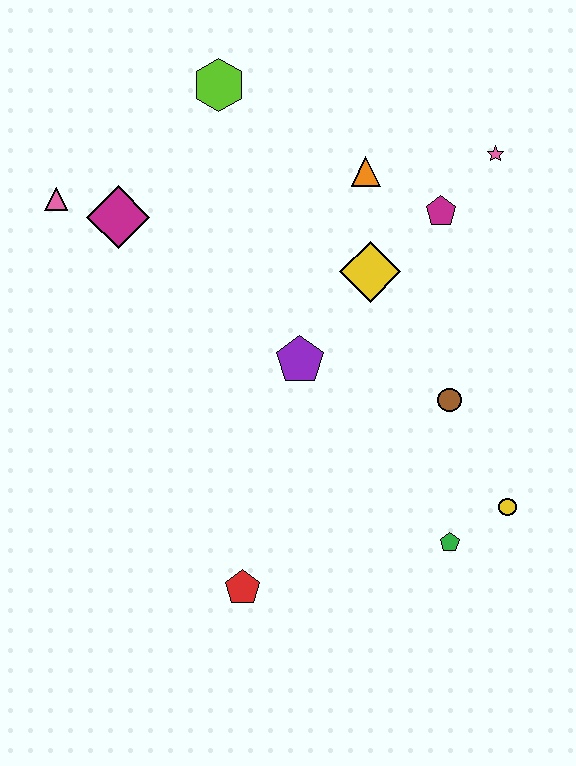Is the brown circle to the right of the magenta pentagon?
Yes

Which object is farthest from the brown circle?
The pink triangle is farthest from the brown circle.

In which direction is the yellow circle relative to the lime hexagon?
The yellow circle is below the lime hexagon.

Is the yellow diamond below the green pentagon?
No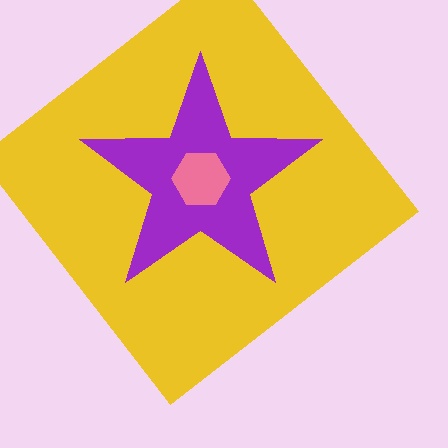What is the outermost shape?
The yellow diamond.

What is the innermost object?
The pink hexagon.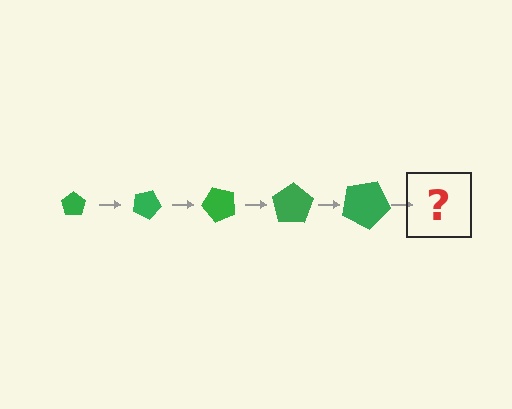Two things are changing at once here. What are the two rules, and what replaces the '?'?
The two rules are that the pentagon grows larger each step and it rotates 25 degrees each step. The '?' should be a pentagon, larger than the previous one and rotated 125 degrees from the start.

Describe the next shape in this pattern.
It should be a pentagon, larger than the previous one and rotated 125 degrees from the start.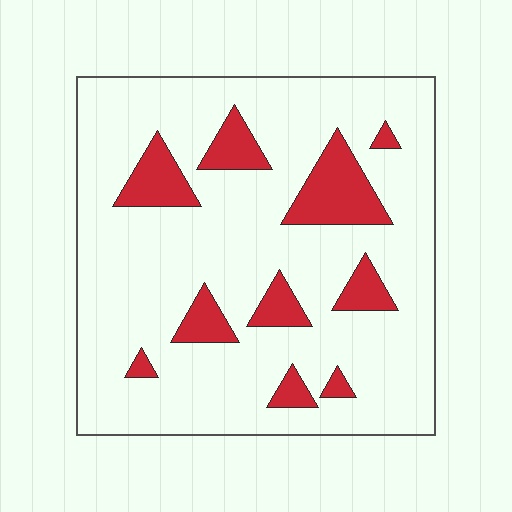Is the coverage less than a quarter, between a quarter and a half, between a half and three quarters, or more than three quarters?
Less than a quarter.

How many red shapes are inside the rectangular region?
10.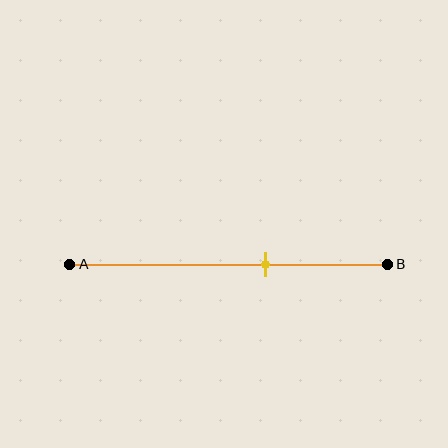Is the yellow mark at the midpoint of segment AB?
No, the mark is at about 60% from A, not at the 50% midpoint.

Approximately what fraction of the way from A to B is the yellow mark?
The yellow mark is approximately 60% of the way from A to B.